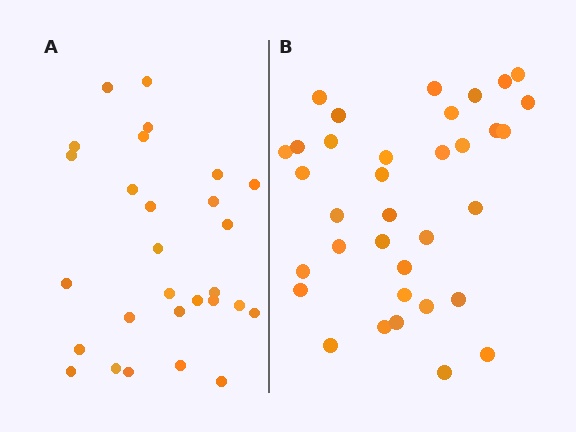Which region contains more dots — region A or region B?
Region B (the right region) has more dots.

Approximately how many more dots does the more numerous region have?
Region B has roughly 8 or so more dots than region A.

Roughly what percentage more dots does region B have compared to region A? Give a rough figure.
About 25% more.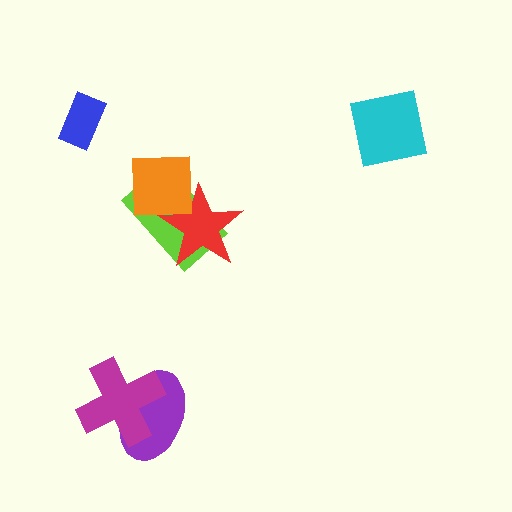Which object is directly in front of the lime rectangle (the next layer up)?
The red star is directly in front of the lime rectangle.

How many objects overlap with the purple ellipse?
1 object overlaps with the purple ellipse.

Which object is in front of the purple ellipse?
The magenta cross is in front of the purple ellipse.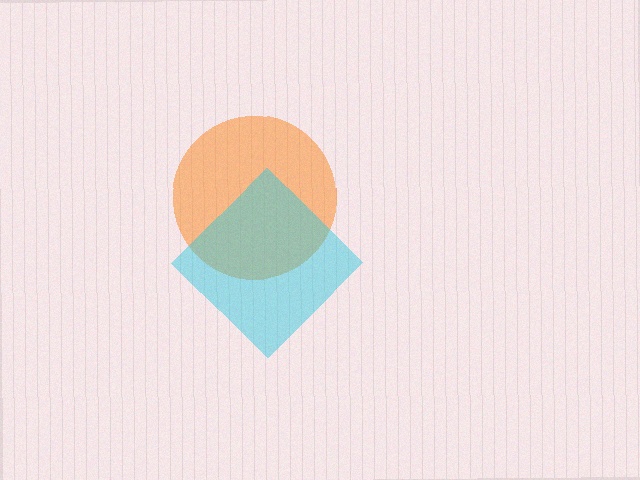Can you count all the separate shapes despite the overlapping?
Yes, there are 2 separate shapes.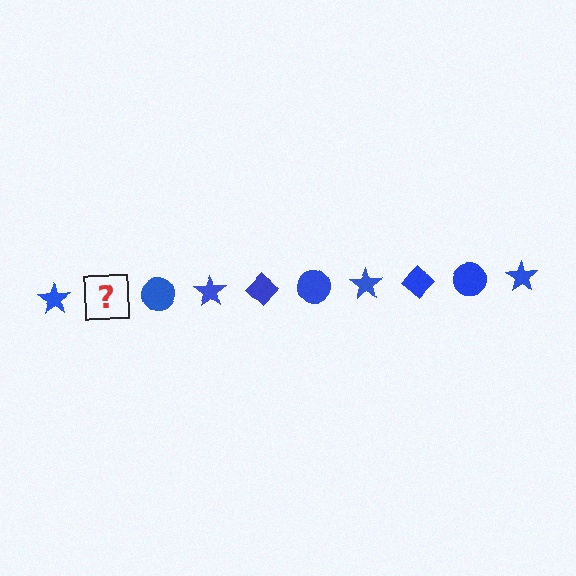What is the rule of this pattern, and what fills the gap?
The rule is that the pattern cycles through star, diamond, circle shapes in blue. The gap should be filled with a blue diamond.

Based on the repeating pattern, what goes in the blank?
The blank should be a blue diamond.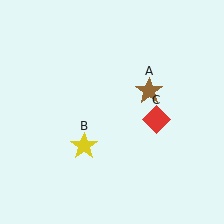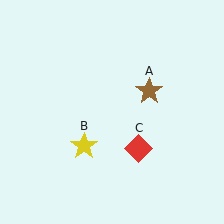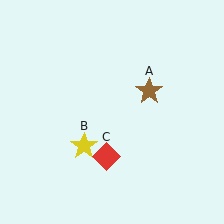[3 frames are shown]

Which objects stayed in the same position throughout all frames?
Brown star (object A) and yellow star (object B) remained stationary.